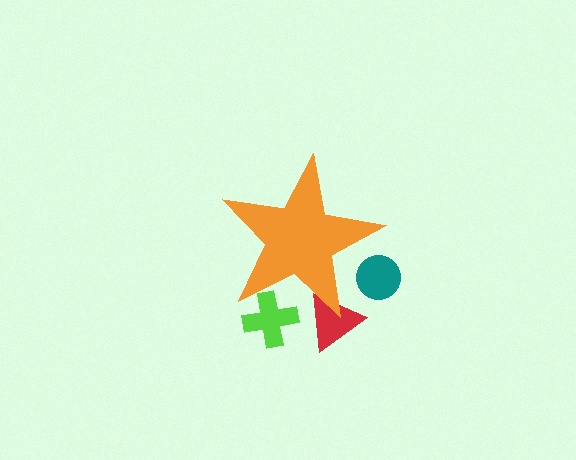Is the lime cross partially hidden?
Yes, the lime cross is partially hidden behind the orange star.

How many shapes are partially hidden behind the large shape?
3 shapes are partially hidden.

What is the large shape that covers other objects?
An orange star.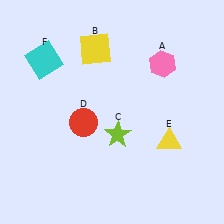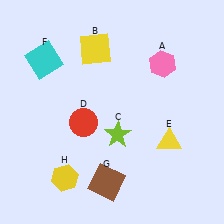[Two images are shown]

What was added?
A brown square (G), a yellow hexagon (H) were added in Image 2.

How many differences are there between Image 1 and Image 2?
There are 2 differences between the two images.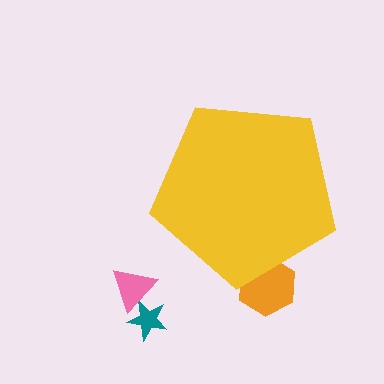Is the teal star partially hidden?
No, the teal star is fully visible.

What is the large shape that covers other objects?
A yellow pentagon.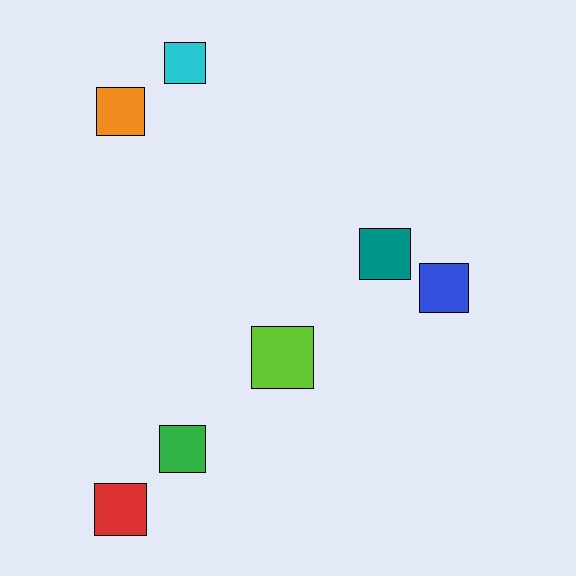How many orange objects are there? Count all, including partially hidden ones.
There is 1 orange object.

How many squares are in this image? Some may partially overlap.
There are 7 squares.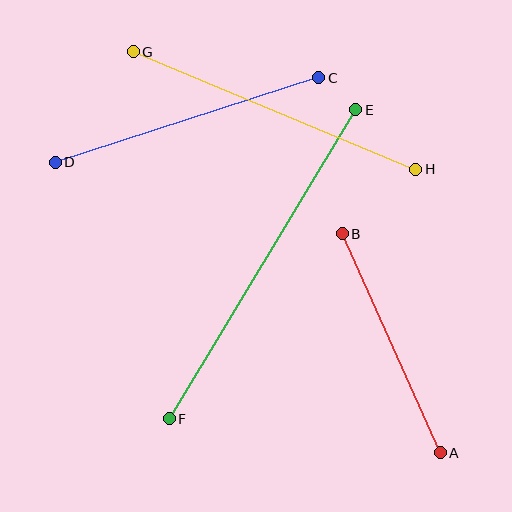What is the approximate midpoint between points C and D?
The midpoint is at approximately (187, 120) pixels.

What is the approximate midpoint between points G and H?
The midpoint is at approximately (274, 110) pixels.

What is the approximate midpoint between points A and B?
The midpoint is at approximately (391, 343) pixels.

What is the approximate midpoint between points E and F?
The midpoint is at approximately (262, 264) pixels.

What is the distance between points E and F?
The distance is approximately 361 pixels.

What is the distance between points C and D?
The distance is approximately 277 pixels.